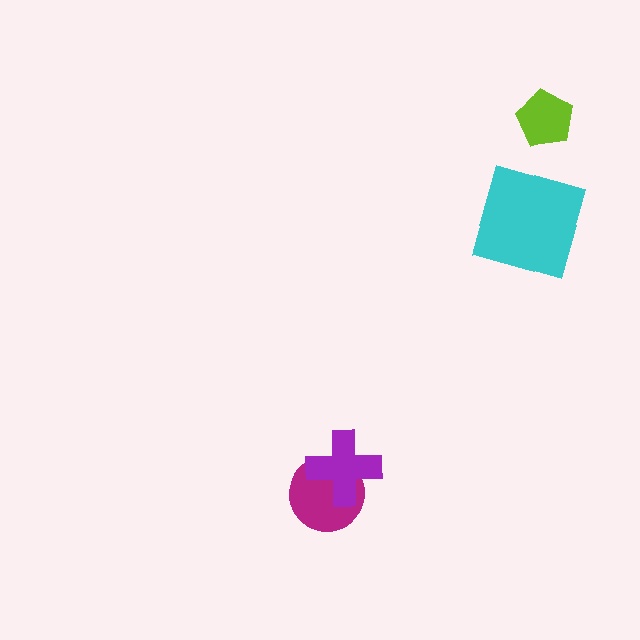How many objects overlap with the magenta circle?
1 object overlaps with the magenta circle.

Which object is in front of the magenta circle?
The purple cross is in front of the magenta circle.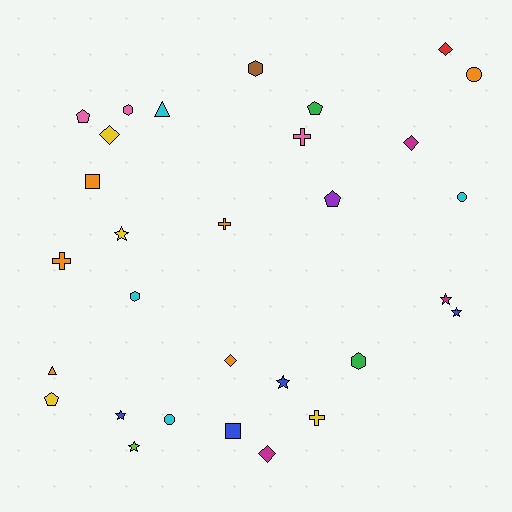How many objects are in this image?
There are 30 objects.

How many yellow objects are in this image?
There are 4 yellow objects.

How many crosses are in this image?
There are 4 crosses.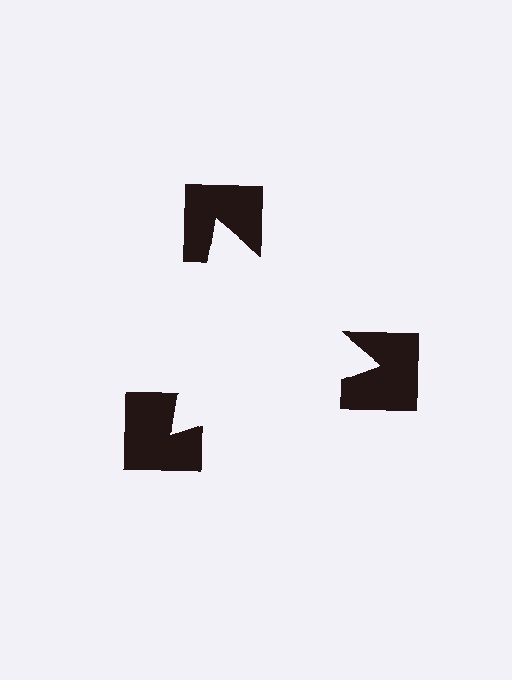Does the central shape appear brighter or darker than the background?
It typically appears slightly brighter than the background, even though no actual brightness change is drawn.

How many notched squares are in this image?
There are 3 — one at each vertex of the illusory triangle.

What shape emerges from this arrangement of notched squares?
An illusory triangle — its edges are inferred from the aligned wedge cuts in the notched squares, not physically drawn.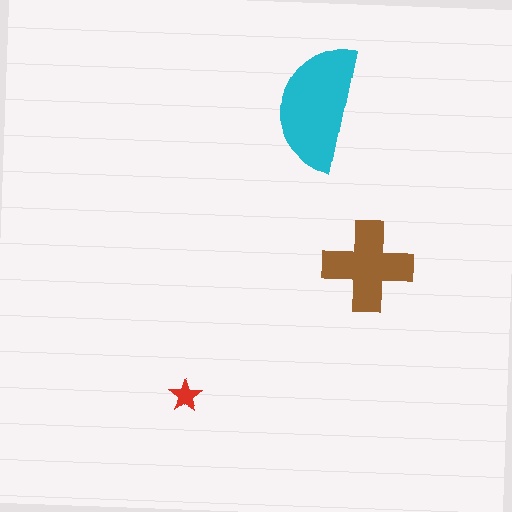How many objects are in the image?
There are 3 objects in the image.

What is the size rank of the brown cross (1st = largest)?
2nd.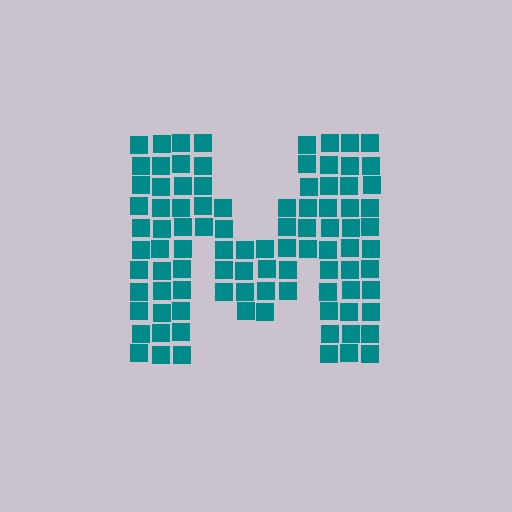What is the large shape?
The large shape is the letter M.